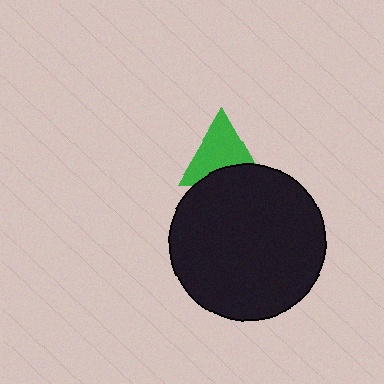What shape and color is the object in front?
The object in front is a black circle.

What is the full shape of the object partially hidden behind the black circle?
The partially hidden object is a green triangle.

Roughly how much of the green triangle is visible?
Most of it is visible (roughly 70%).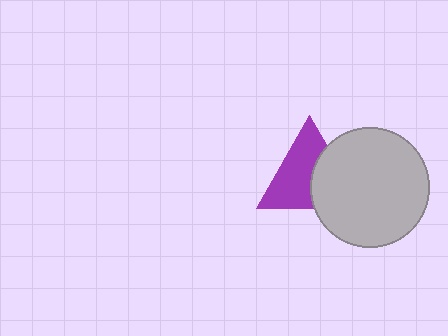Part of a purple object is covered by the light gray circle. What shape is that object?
It is a triangle.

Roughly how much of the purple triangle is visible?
About half of it is visible (roughly 60%).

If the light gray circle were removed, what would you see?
You would see the complete purple triangle.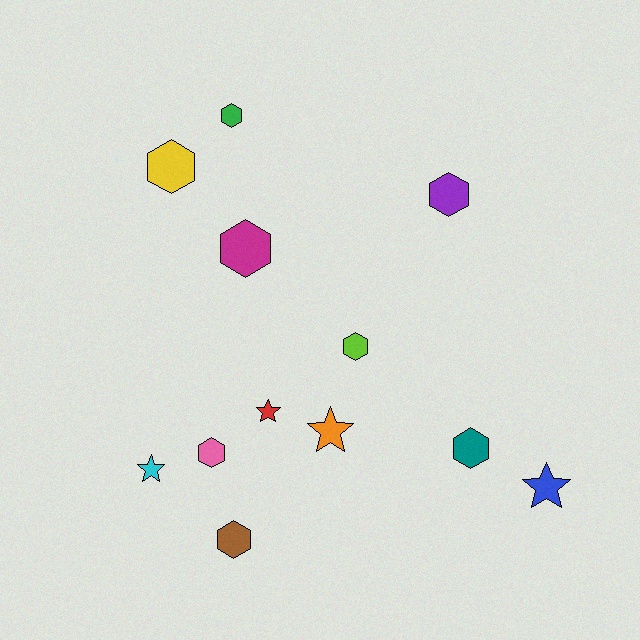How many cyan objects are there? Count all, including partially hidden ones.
There is 1 cyan object.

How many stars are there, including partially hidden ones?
There are 4 stars.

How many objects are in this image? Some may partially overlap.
There are 12 objects.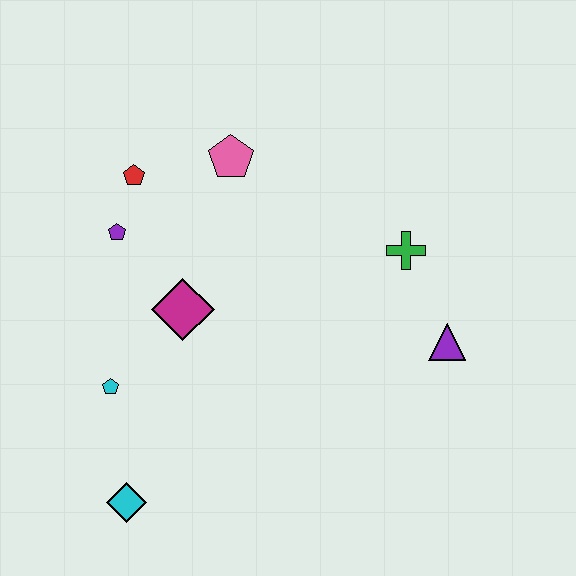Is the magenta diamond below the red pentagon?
Yes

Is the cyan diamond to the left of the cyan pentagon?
No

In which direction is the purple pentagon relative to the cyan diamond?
The purple pentagon is above the cyan diamond.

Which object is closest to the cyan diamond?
The cyan pentagon is closest to the cyan diamond.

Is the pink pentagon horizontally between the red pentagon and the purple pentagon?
No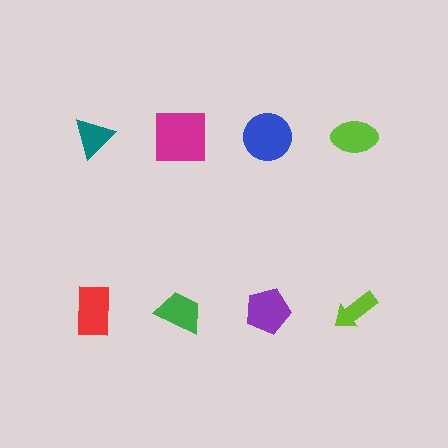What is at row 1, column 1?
A teal triangle.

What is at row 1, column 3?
A blue circle.